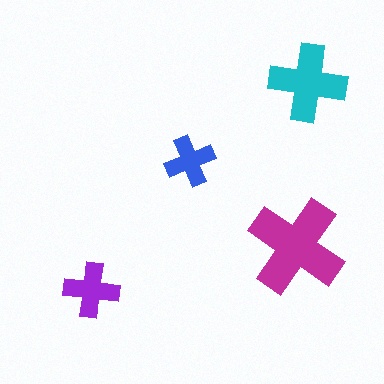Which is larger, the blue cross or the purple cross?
The purple one.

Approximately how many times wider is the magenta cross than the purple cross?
About 2 times wider.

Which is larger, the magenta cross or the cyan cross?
The magenta one.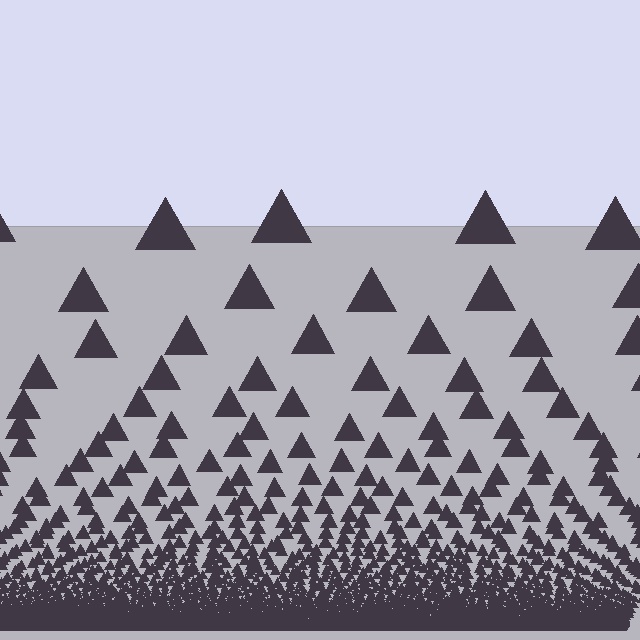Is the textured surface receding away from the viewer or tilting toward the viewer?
The surface appears to tilt toward the viewer. Texture elements get larger and sparser toward the top.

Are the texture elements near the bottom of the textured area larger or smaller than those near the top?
Smaller. The gradient is inverted — elements near the bottom are smaller and denser.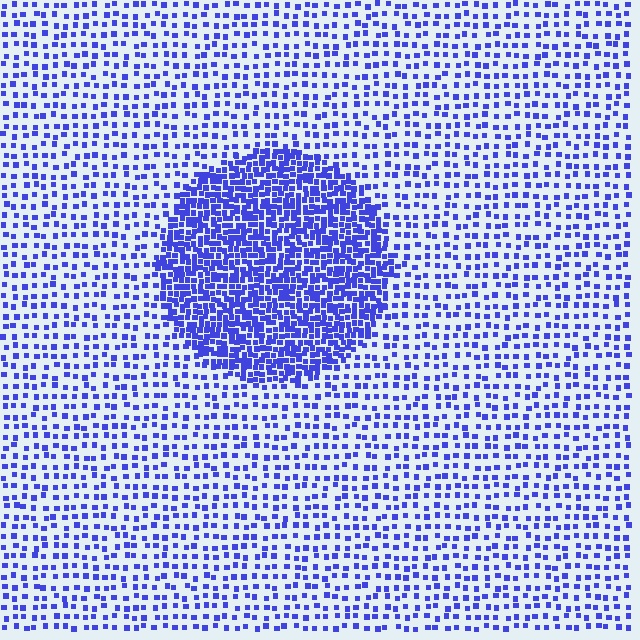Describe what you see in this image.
The image contains small blue elements arranged at two different densities. A circle-shaped region is visible where the elements are more densely packed than the surrounding area.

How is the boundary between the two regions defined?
The boundary is defined by a change in element density (approximately 2.6x ratio). All elements are the same color, size, and shape.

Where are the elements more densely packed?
The elements are more densely packed inside the circle boundary.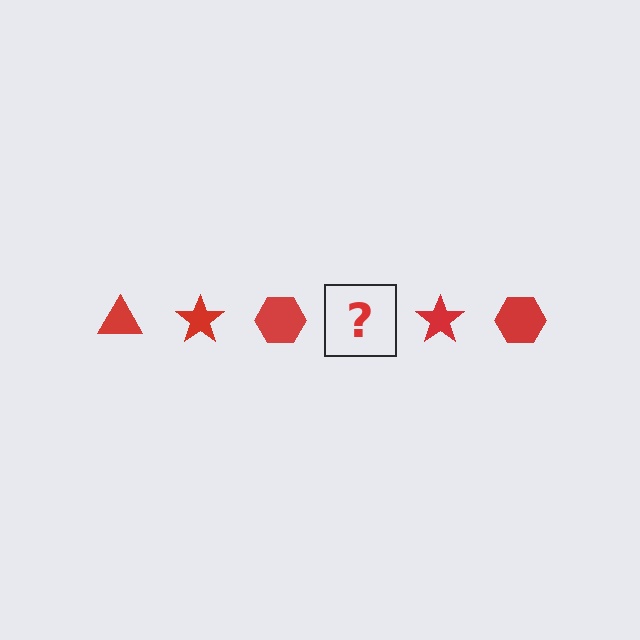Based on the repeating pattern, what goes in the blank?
The blank should be a red triangle.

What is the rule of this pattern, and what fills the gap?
The rule is that the pattern cycles through triangle, star, hexagon shapes in red. The gap should be filled with a red triangle.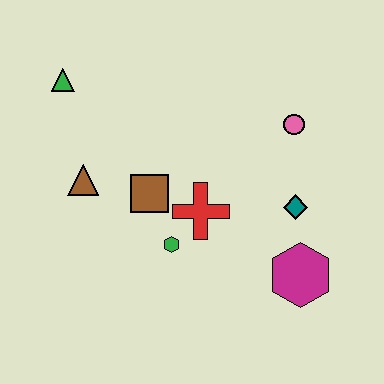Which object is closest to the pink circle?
The teal diamond is closest to the pink circle.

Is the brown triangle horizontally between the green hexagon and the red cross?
No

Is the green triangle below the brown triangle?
No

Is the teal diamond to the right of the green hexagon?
Yes